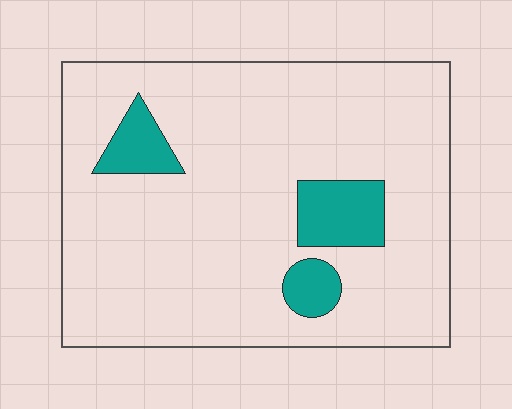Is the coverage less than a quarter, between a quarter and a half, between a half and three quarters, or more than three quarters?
Less than a quarter.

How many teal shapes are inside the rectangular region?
3.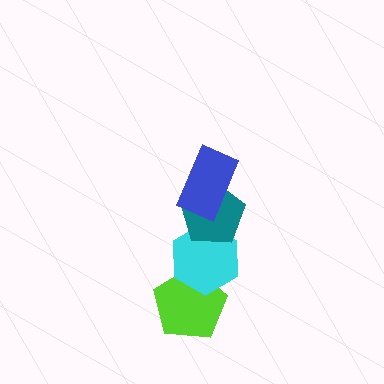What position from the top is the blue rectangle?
The blue rectangle is 1st from the top.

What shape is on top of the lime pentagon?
The cyan hexagon is on top of the lime pentagon.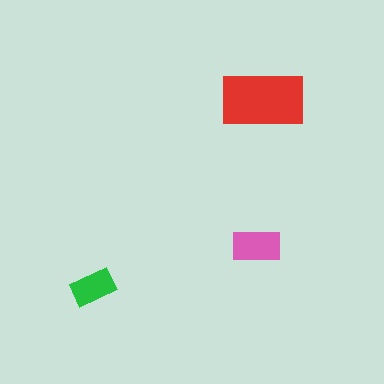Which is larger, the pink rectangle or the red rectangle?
The red one.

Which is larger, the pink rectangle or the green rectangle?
The pink one.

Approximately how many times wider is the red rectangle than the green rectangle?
About 2 times wider.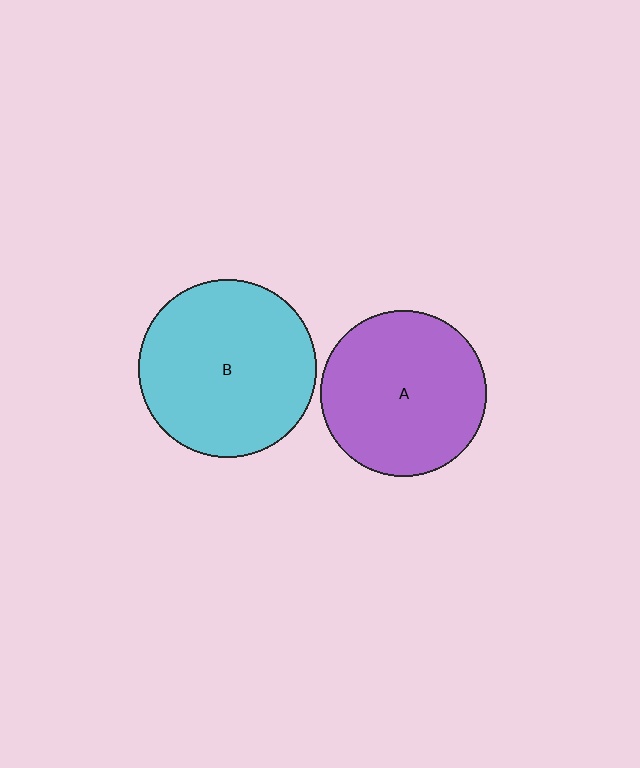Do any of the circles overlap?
No, none of the circles overlap.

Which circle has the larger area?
Circle B (cyan).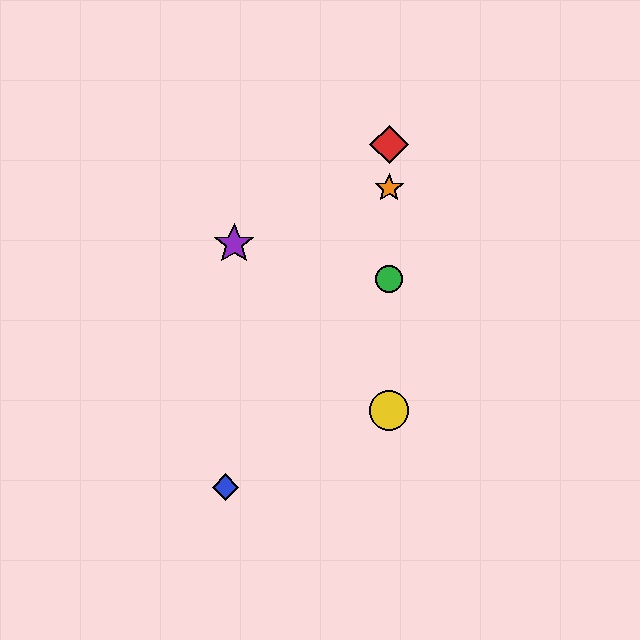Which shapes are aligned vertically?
The red diamond, the green circle, the yellow circle, the orange star are aligned vertically.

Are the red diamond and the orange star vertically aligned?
Yes, both are at x≈389.